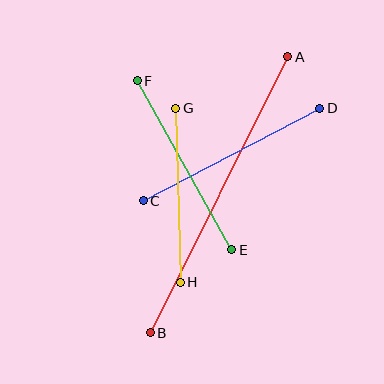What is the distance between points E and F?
The distance is approximately 194 pixels.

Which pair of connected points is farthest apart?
Points A and B are farthest apart.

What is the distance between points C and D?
The distance is approximately 199 pixels.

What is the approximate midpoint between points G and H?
The midpoint is at approximately (178, 195) pixels.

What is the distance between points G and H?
The distance is approximately 174 pixels.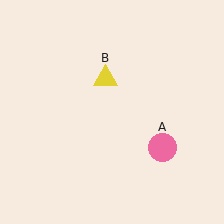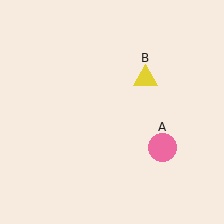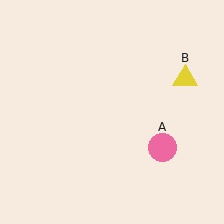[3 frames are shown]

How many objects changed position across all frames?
1 object changed position: yellow triangle (object B).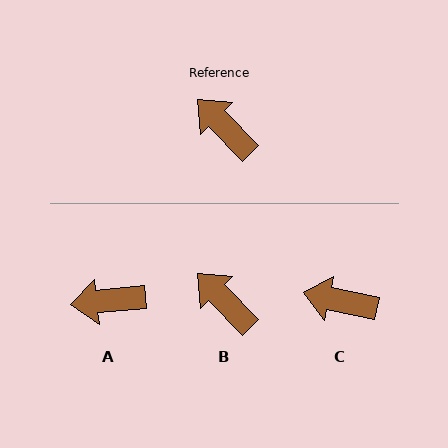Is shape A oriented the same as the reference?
No, it is off by about 51 degrees.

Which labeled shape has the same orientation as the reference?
B.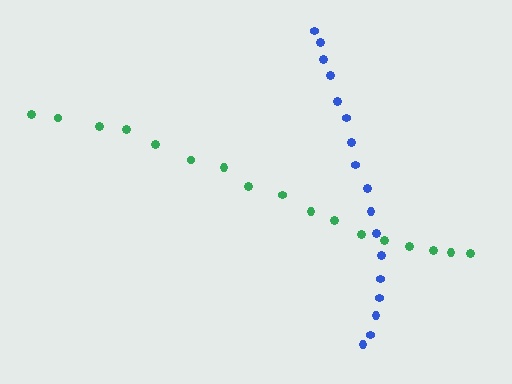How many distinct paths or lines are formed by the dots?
There are 2 distinct paths.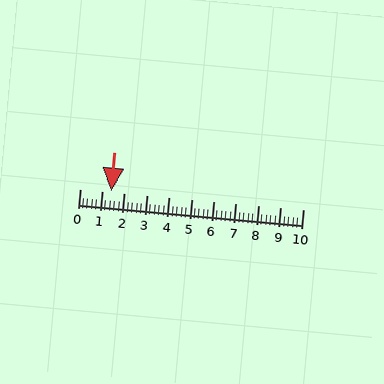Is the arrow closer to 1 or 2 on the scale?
The arrow is closer to 1.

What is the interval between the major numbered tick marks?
The major tick marks are spaced 1 units apart.